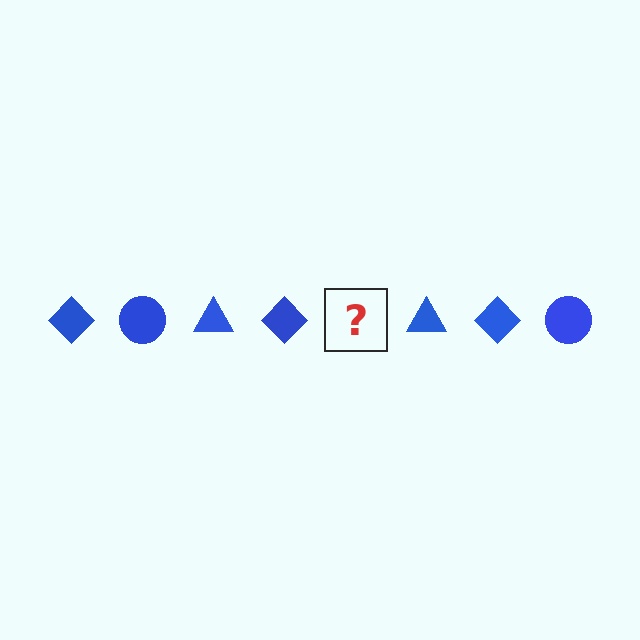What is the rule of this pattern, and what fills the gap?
The rule is that the pattern cycles through diamond, circle, triangle shapes in blue. The gap should be filled with a blue circle.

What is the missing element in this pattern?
The missing element is a blue circle.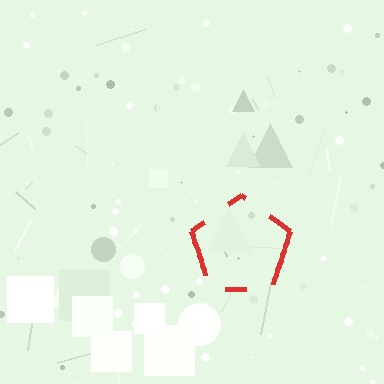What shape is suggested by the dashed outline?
The dashed outline suggests a pentagon.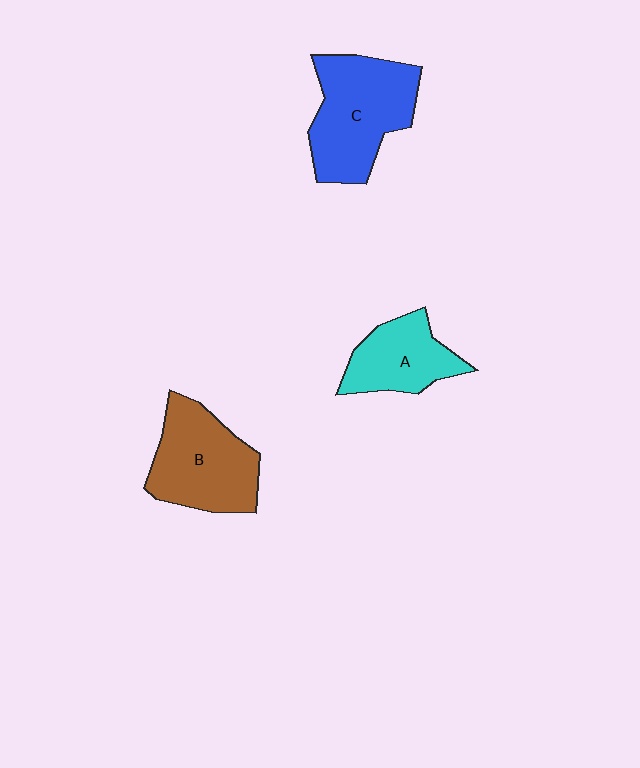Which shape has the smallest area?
Shape A (cyan).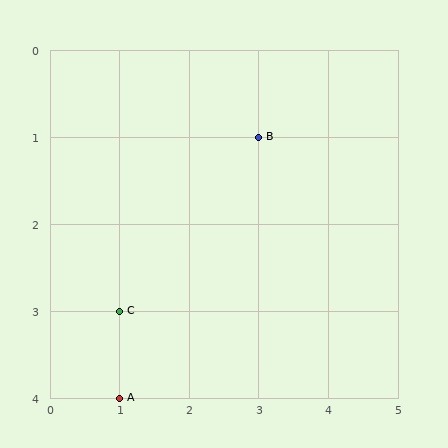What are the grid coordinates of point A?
Point A is at grid coordinates (1, 4).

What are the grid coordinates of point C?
Point C is at grid coordinates (1, 3).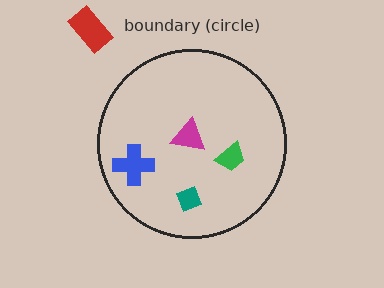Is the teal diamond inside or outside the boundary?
Inside.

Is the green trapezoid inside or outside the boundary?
Inside.